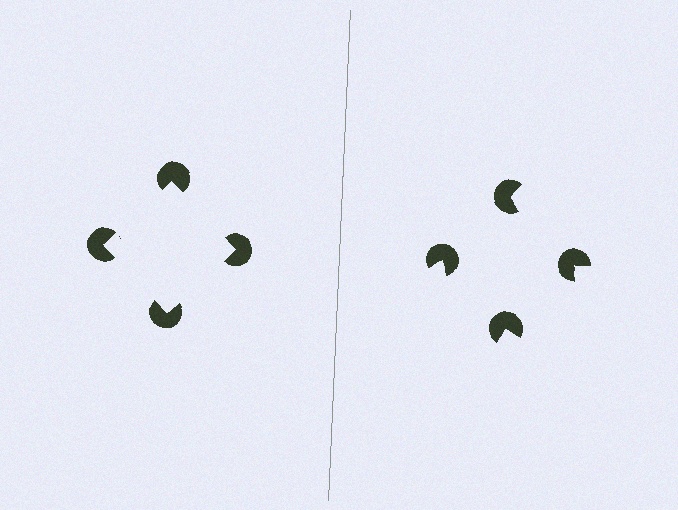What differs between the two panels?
The pac-man discs are positioned identically on both sides; only the wedge orientations differ. On the left they align to a square; on the right they are misaligned.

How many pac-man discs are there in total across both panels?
8 — 4 on each side.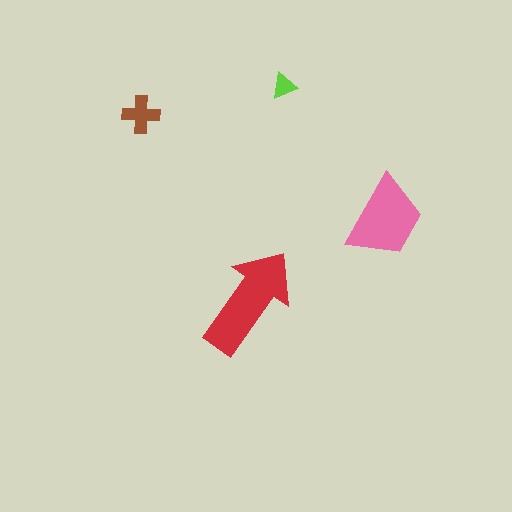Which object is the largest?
The red arrow.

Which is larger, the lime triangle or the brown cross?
The brown cross.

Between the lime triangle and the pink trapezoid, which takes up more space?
The pink trapezoid.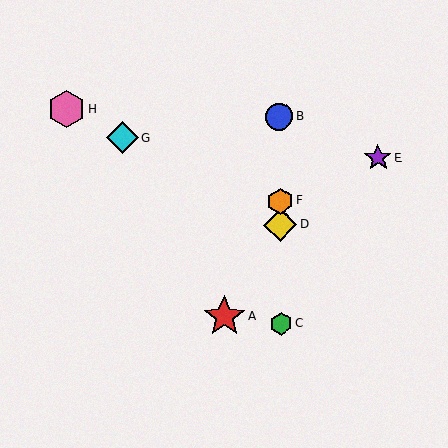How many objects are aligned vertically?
4 objects (B, C, D, F) are aligned vertically.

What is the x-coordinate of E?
Object E is at x≈378.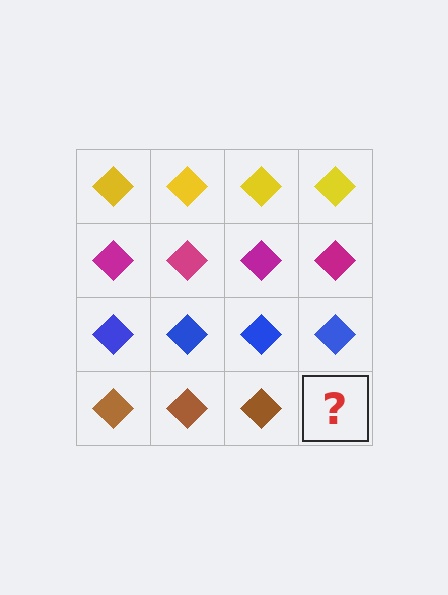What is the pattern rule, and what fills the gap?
The rule is that each row has a consistent color. The gap should be filled with a brown diamond.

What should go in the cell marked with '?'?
The missing cell should contain a brown diamond.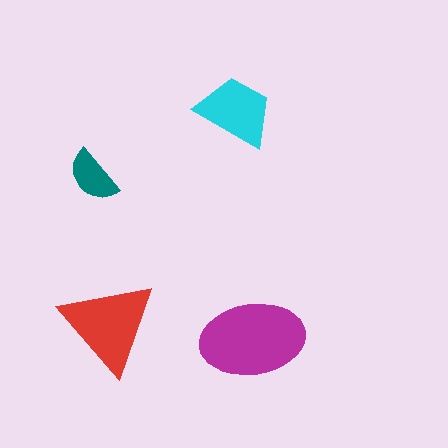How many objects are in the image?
There are 4 objects in the image.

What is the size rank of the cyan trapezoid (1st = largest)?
3rd.